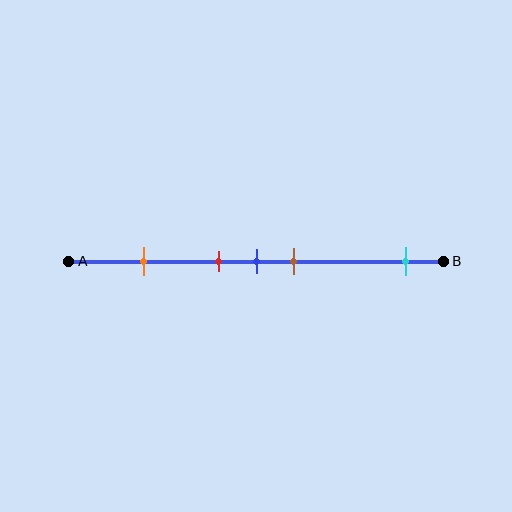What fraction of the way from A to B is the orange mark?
The orange mark is approximately 20% (0.2) of the way from A to B.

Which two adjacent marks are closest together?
The red and blue marks are the closest adjacent pair.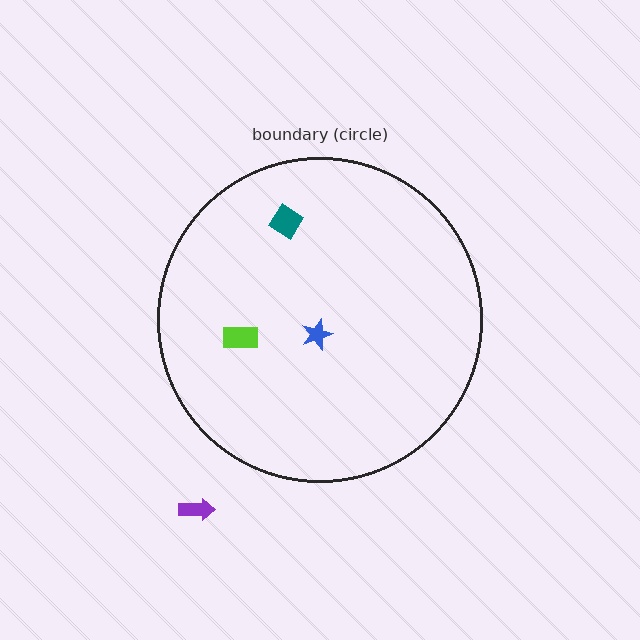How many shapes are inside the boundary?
3 inside, 1 outside.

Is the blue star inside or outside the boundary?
Inside.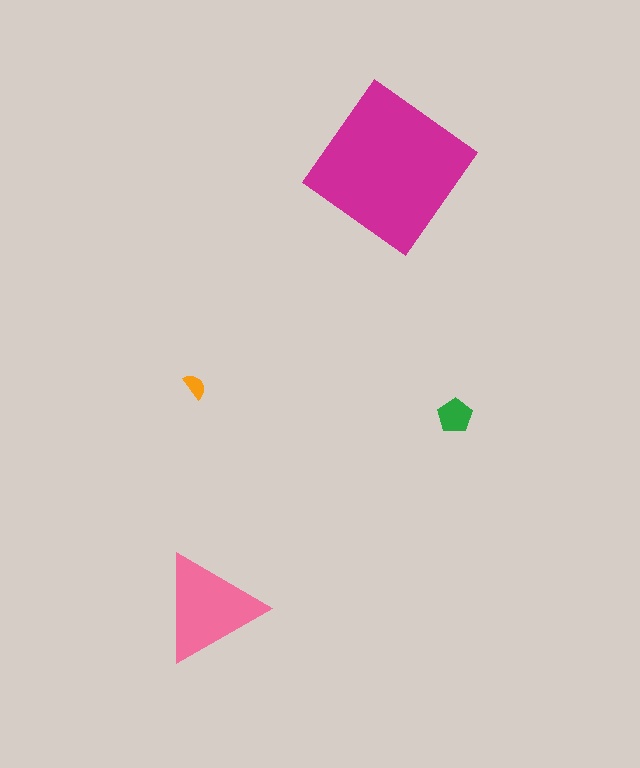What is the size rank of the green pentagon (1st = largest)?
3rd.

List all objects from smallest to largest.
The orange semicircle, the green pentagon, the pink triangle, the magenta diamond.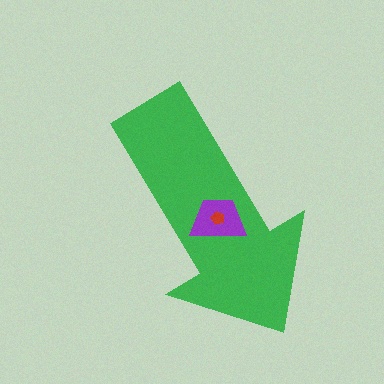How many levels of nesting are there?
3.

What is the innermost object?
The red pentagon.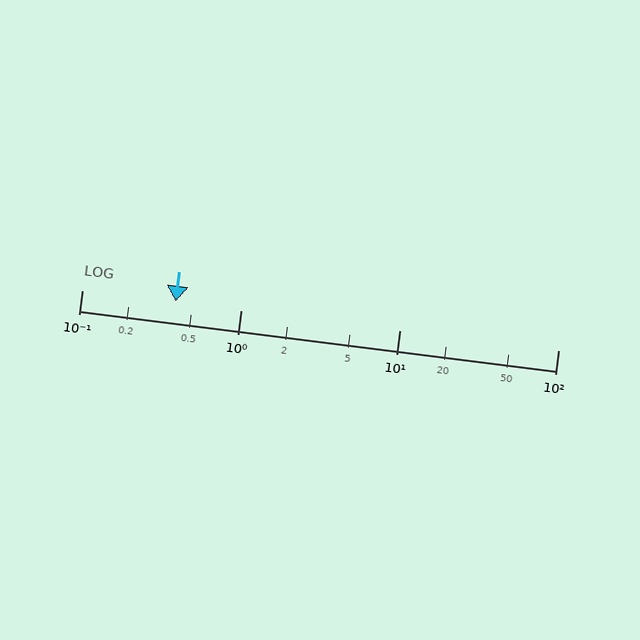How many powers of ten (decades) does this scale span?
The scale spans 3 decades, from 0.1 to 100.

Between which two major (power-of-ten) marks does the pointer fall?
The pointer is between 0.1 and 1.